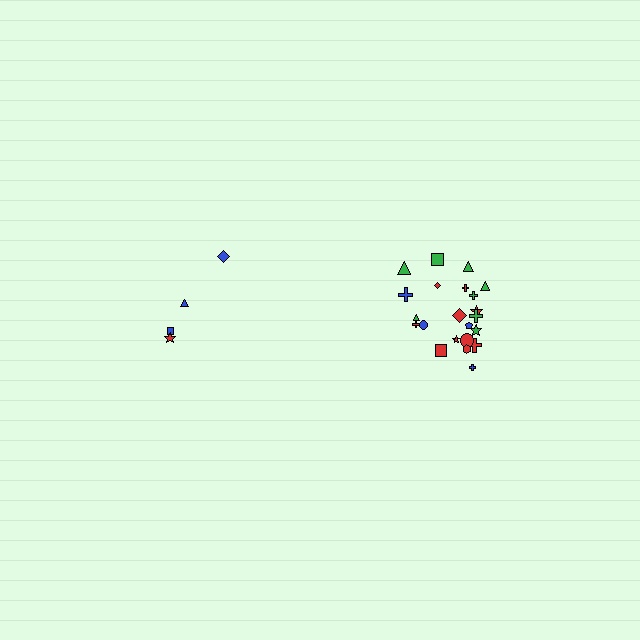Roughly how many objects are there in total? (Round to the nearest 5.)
Roughly 25 objects in total.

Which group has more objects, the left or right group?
The right group.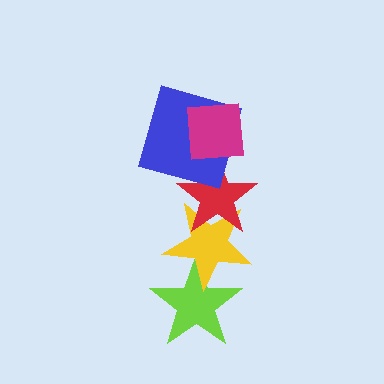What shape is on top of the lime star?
The yellow star is on top of the lime star.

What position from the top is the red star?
The red star is 3rd from the top.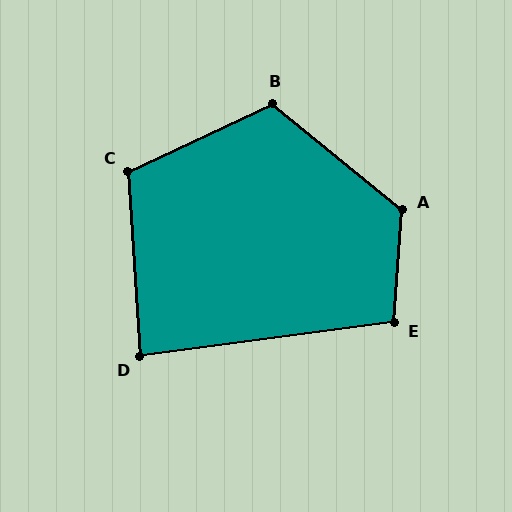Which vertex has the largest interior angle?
A, at approximately 125 degrees.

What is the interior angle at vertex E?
Approximately 102 degrees (obtuse).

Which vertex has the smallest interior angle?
D, at approximately 86 degrees.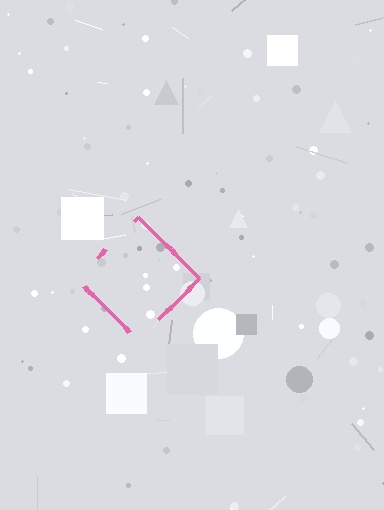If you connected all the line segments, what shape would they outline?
They would outline a diamond.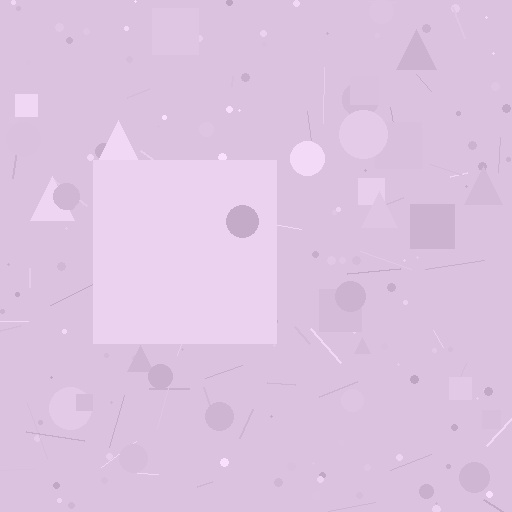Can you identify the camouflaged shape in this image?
The camouflaged shape is a square.